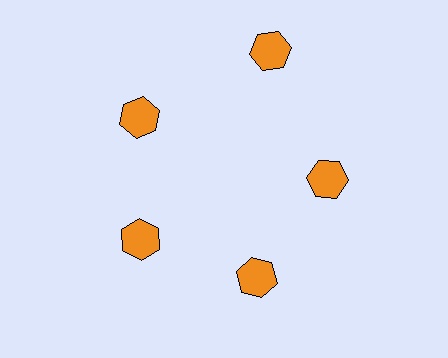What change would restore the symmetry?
The symmetry would be restored by moving it inward, back onto the ring so that all 5 hexagons sit at equal angles and equal distance from the center.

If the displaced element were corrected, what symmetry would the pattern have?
It would have 5-fold rotational symmetry — the pattern would map onto itself every 72 degrees.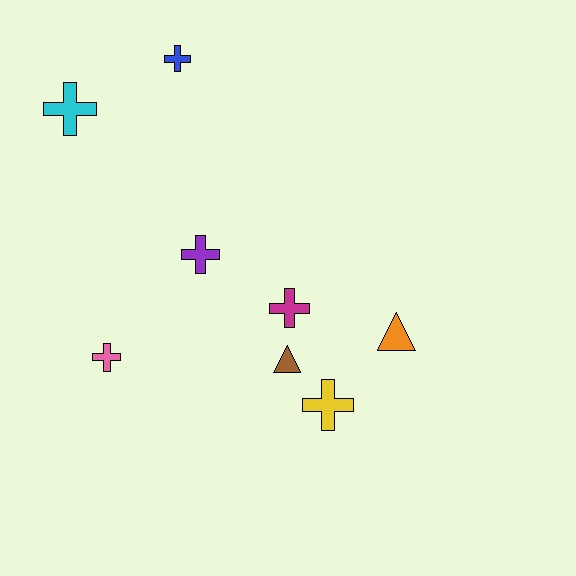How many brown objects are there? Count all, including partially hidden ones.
There is 1 brown object.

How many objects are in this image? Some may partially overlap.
There are 8 objects.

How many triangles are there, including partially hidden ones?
There are 2 triangles.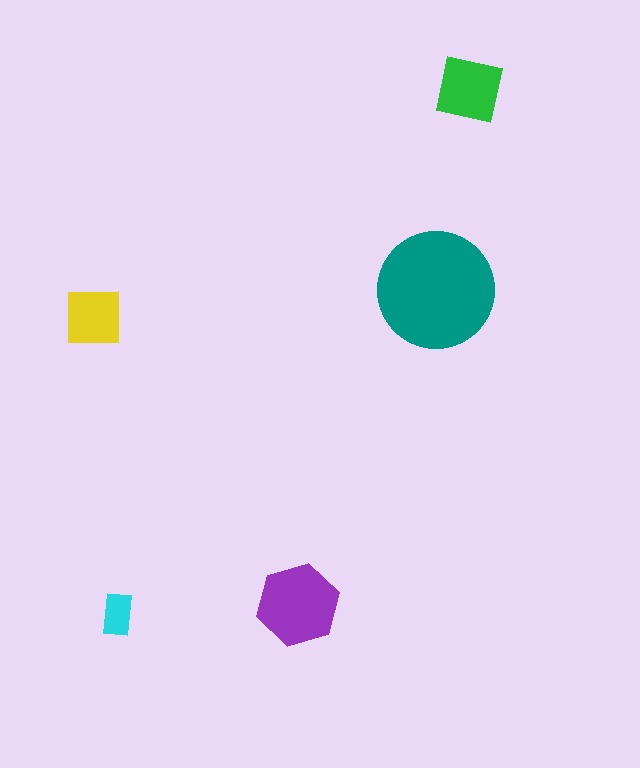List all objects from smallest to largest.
The cyan rectangle, the yellow square, the green square, the purple hexagon, the teal circle.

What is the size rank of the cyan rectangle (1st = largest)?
5th.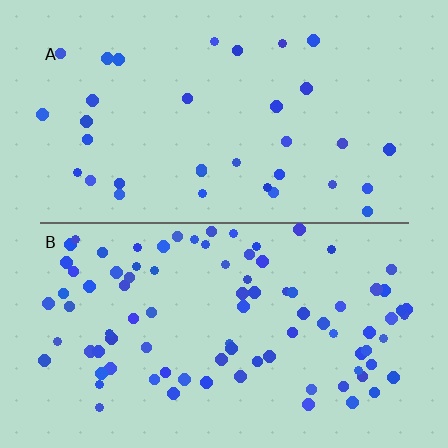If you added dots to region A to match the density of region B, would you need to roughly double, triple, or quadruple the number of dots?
Approximately triple.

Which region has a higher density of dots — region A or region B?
B (the bottom).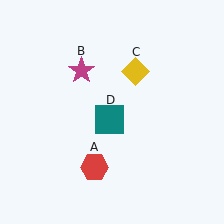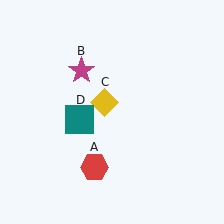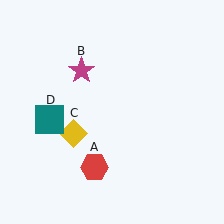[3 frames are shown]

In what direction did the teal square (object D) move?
The teal square (object D) moved left.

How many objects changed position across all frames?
2 objects changed position: yellow diamond (object C), teal square (object D).